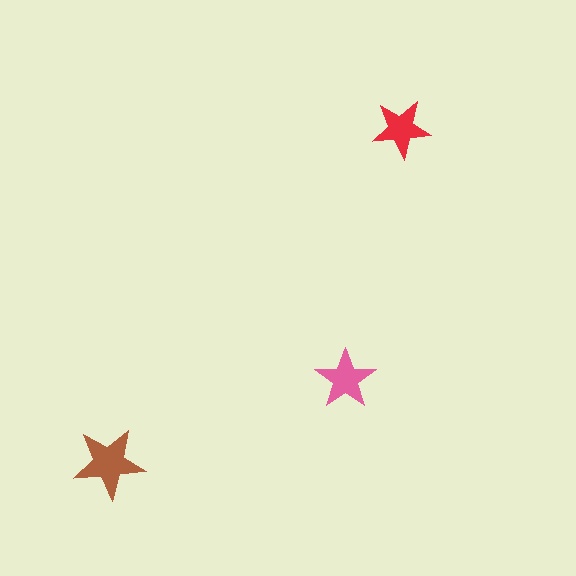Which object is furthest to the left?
The brown star is leftmost.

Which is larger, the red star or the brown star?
The brown one.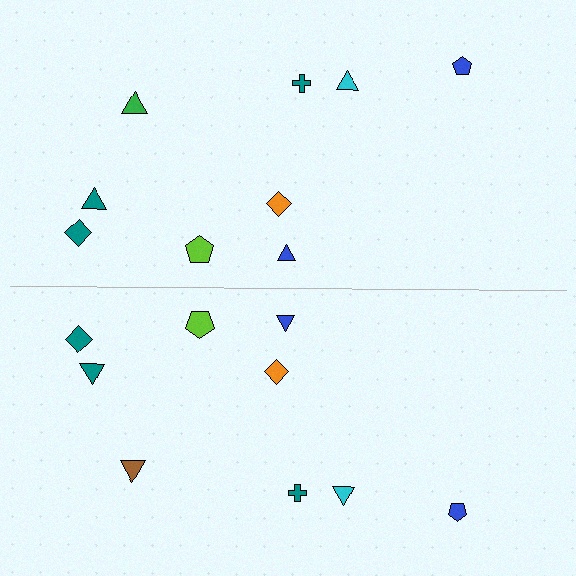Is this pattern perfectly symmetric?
No, the pattern is not perfectly symmetric. The brown triangle on the bottom side breaks the symmetry — its mirror counterpart is green.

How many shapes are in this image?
There are 18 shapes in this image.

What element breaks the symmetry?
The brown triangle on the bottom side breaks the symmetry — its mirror counterpart is green.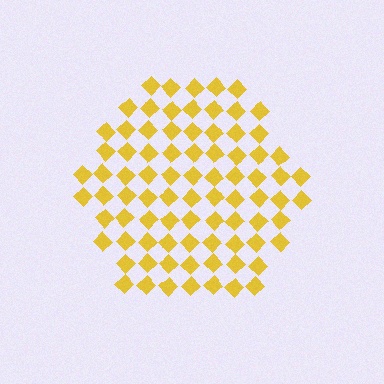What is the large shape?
The large shape is a hexagon.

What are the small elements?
The small elements are diamonds.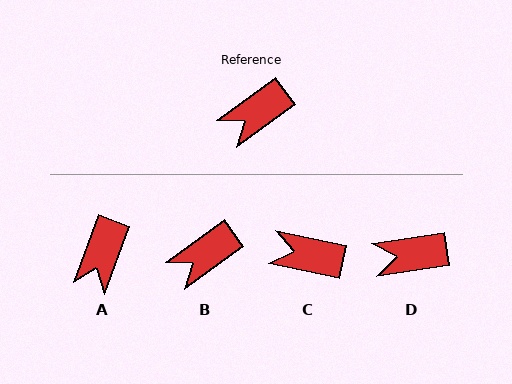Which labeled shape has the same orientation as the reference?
B.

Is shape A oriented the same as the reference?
No, it is off by about 33 degrees.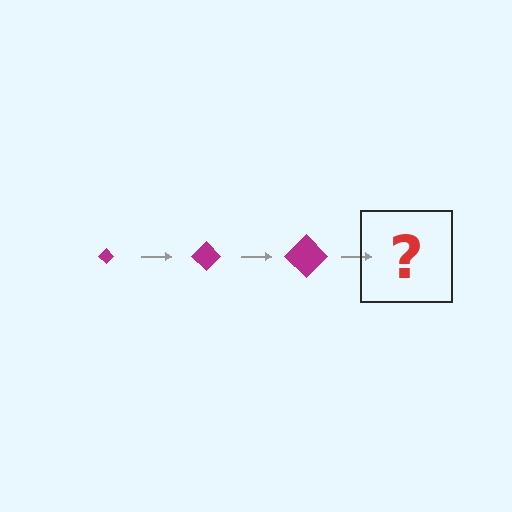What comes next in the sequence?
The next element should be a magenta diamond, larger than the previous one.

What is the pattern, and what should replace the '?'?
The pattern is that the diamond gets progressively larger each step. The '?' should be a magenta diamond, larger than the previous one.